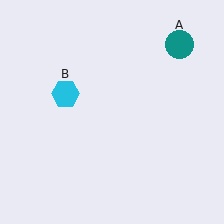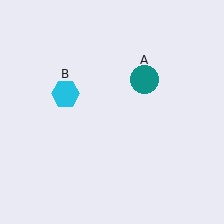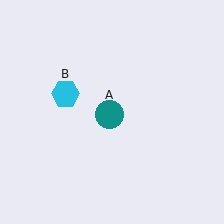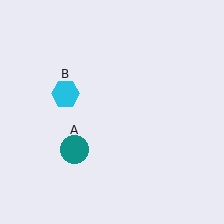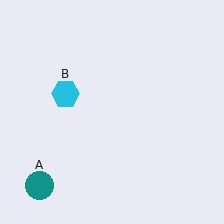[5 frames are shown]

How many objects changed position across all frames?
1 object changed position: teal circle (object A).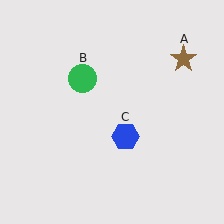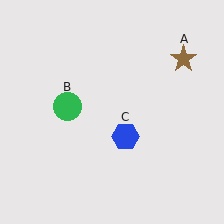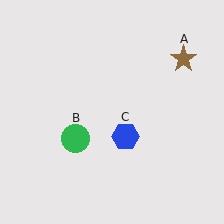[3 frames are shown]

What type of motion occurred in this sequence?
The green circle (object B) rotated counterclockwise around the center of the scene.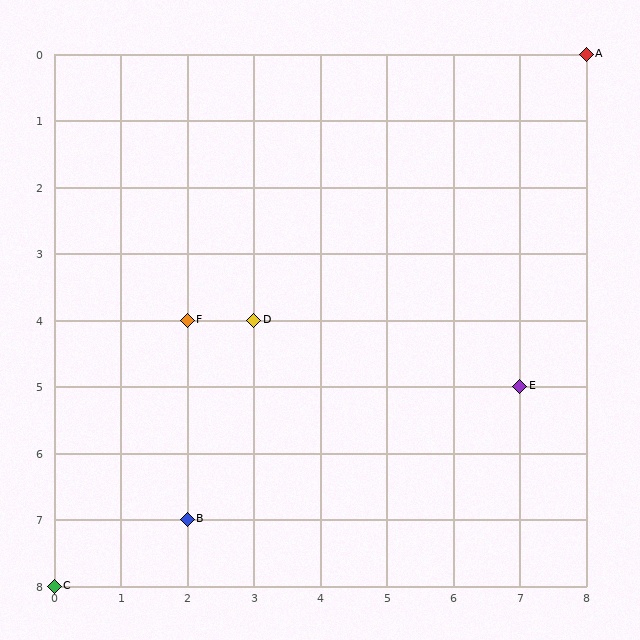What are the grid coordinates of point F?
Point F is at grid coordinates (2, 4).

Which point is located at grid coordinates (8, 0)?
Point A is at (8, 0).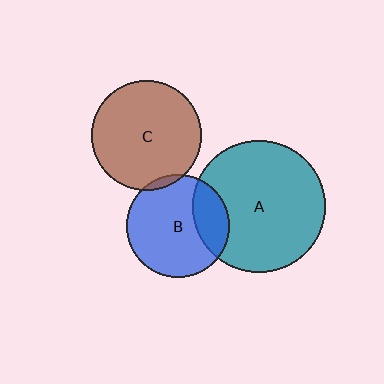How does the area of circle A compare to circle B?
Approximately 1.7 times.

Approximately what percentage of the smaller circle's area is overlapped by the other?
Approximately 25%.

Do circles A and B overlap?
Yes.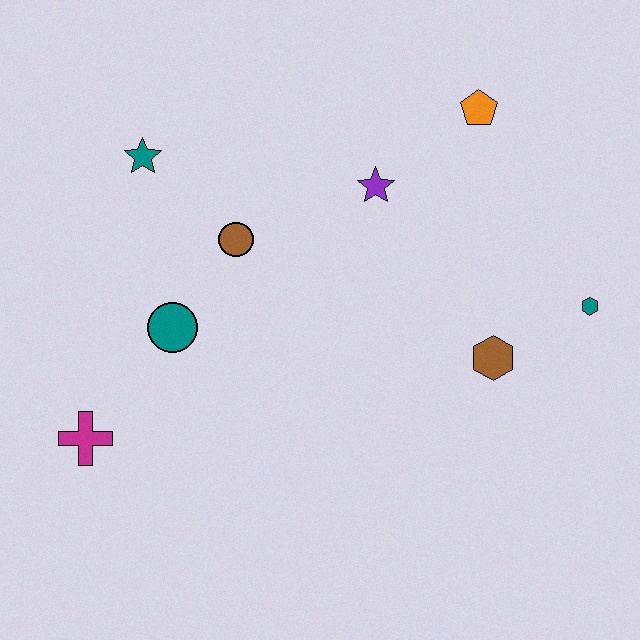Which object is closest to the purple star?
The orange pentagon is closest to the purple star.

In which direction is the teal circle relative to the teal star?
The teal circle is below the teal star.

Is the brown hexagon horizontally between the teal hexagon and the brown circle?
Yes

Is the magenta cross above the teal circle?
No